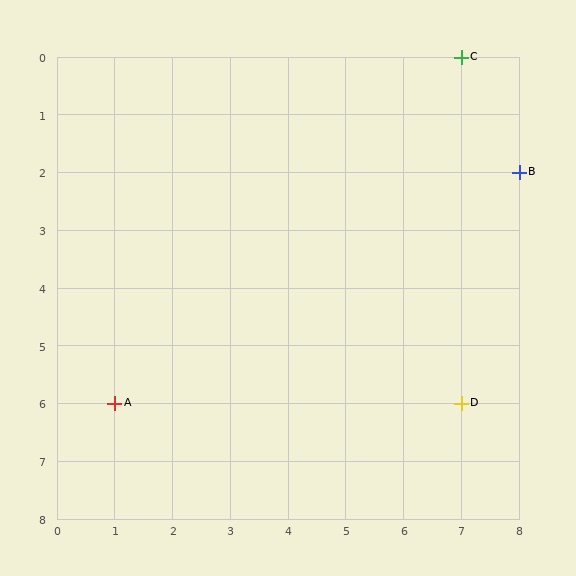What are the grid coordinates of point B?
Point B is at grid coordinates (8, 2).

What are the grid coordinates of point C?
Point C is at grid coordinates (7, 0).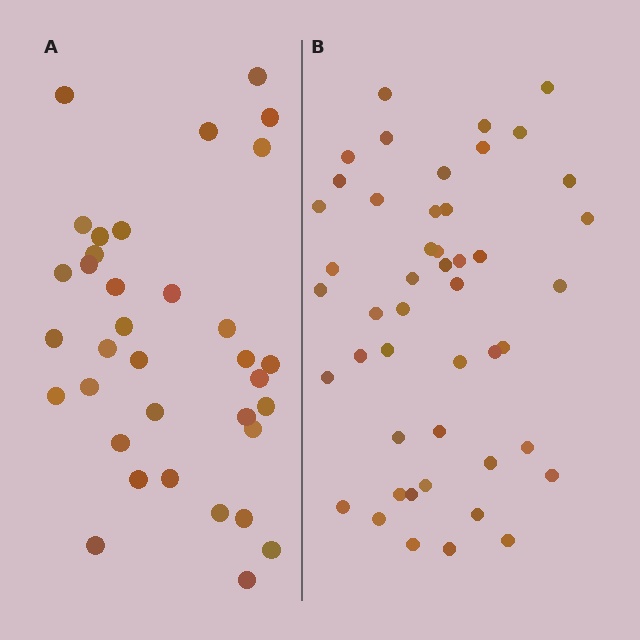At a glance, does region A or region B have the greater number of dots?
Region B (the right region) has more dots.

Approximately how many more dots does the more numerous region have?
Region B has roughly 12 or so more dots than region A.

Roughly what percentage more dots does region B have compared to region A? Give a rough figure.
About 35% more.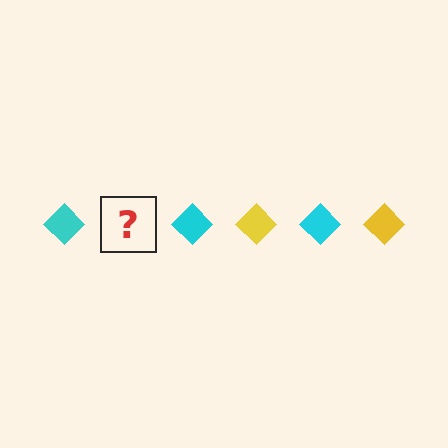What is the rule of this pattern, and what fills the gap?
The rule is that the pattern cycles through cyan, yellow diamonds. The gap should be filled with a yellow diamond.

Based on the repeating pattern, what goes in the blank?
The blank should be a yellow diamond.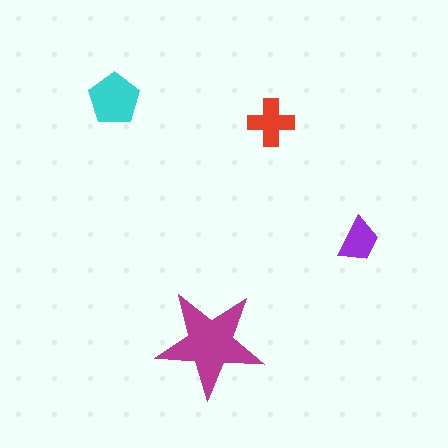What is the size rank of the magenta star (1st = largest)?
1st.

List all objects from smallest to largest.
The purple trapezoid, the red cross, the cyan pentagon, the magenta star.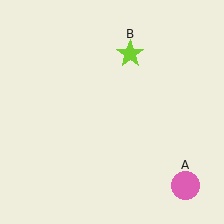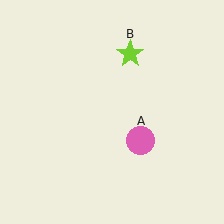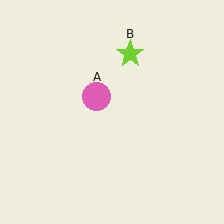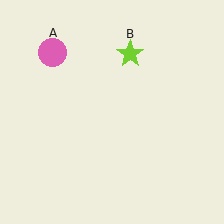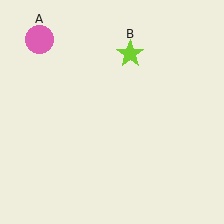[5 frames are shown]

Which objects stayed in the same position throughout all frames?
Lime star (object B) remained stationary.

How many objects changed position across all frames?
1 object changed position: pink circle (object A).